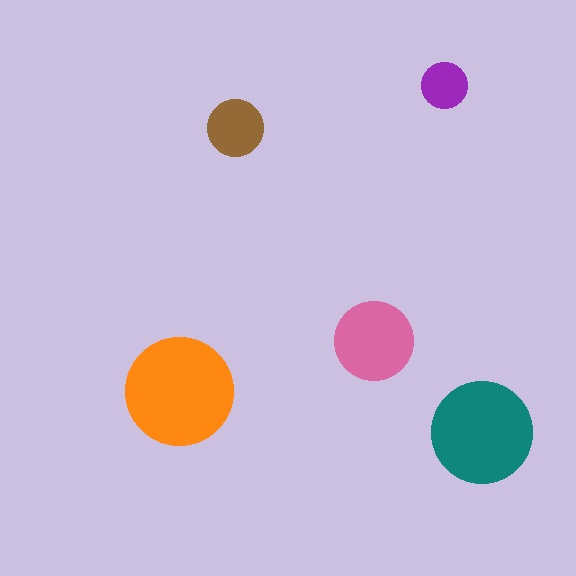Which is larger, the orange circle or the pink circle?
The orange one.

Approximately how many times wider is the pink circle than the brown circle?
About 1.5 times wider.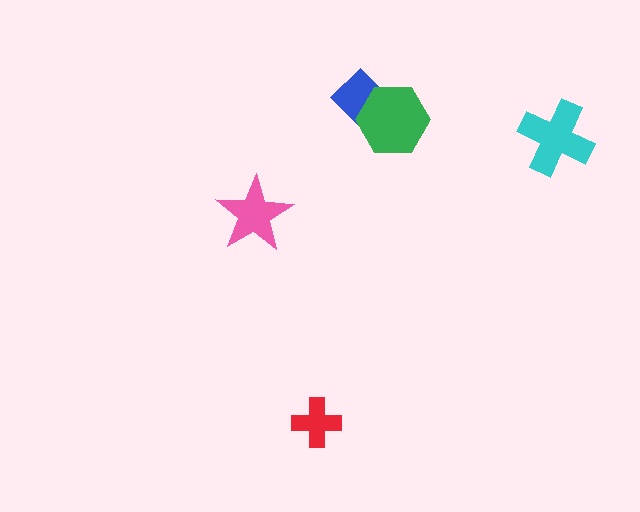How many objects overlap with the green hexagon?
1 object overlaps with the green hexagon.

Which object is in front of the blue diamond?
The green hexagon is in front of the blue diamond.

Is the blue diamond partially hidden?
Yes, it is partially covered by another shape.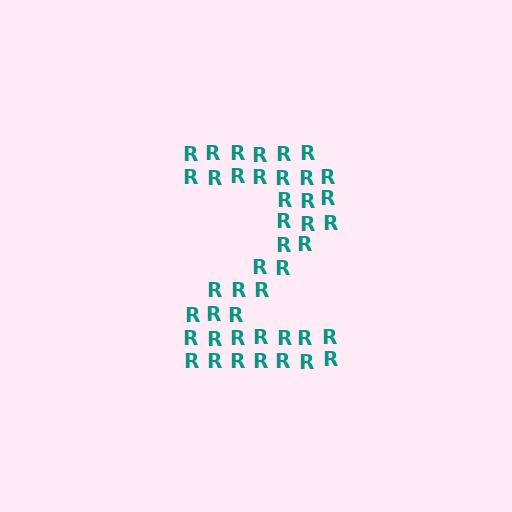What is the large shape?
The large shape is the digit 2.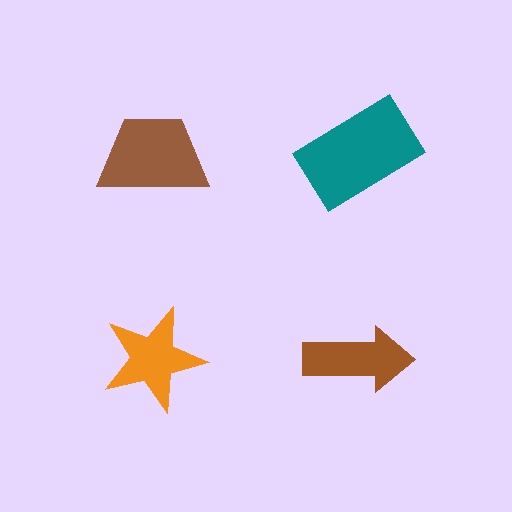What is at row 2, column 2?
A brown arrow.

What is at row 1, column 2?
A teal rectangle.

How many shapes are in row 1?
2 shapes.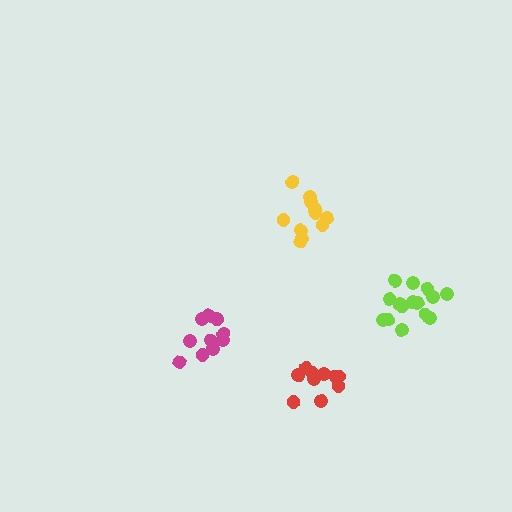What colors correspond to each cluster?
The clusters are colored: magenta, yellow, lime, red.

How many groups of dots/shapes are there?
There are 4 groups.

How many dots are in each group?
Group 1: 11 dots, Group 2: 11 dots, Group 3: 15 dots, Group 4: 10 dots (47 total).